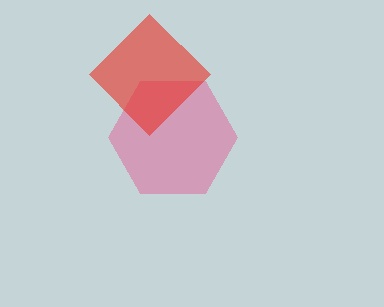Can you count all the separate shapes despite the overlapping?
Yes, there are 2 separate shapes.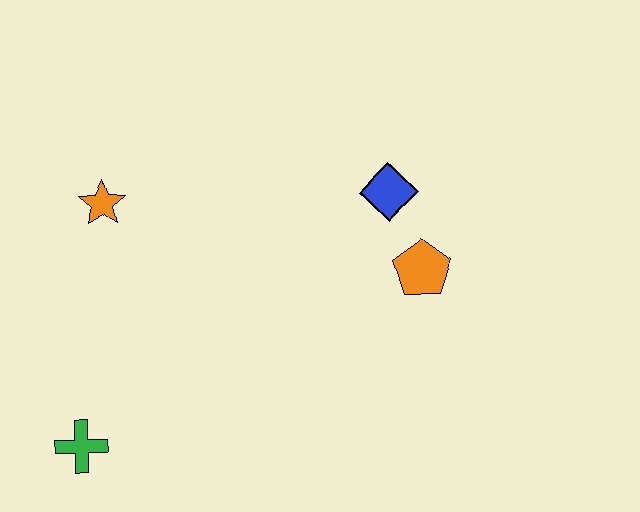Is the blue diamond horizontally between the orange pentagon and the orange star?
Yes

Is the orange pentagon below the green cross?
No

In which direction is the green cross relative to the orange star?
The green cross is below the orange star.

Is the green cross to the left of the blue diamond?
Yes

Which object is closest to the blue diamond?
The orange pentagon is closest to the blue diamond.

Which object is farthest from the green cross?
The blue diamond is farthest from the green cross.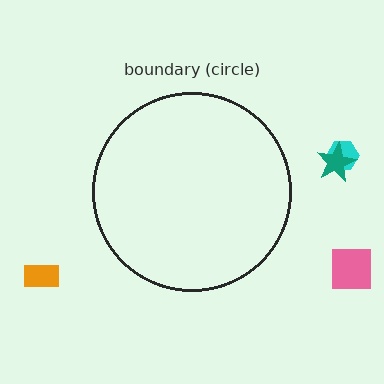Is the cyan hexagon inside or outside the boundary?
Outside.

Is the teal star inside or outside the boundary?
Outside.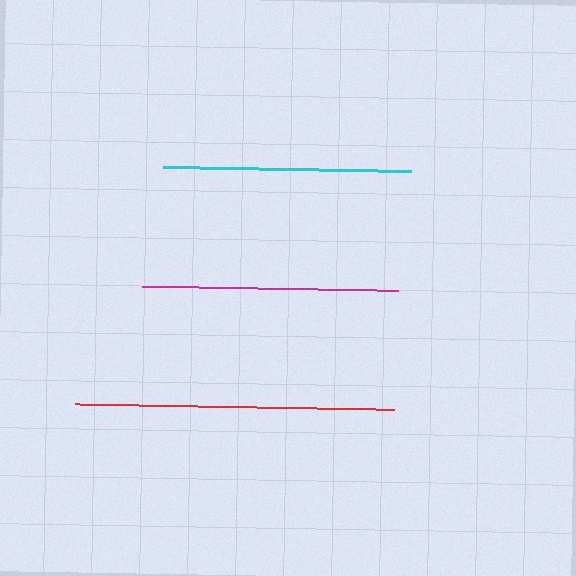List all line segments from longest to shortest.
From longest to shortest: red, magenta, cyan.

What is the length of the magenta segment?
The magenta segment is approximately 256 pixels long.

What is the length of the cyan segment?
The cyan segment is approximately 248 pixels long.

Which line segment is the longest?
The red line is the longest at approximately 319 pixels.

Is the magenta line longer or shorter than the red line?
The red line is longer than the magenta line.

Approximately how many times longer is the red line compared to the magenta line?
The red line is approximately 1.2 times the length of the magenta line.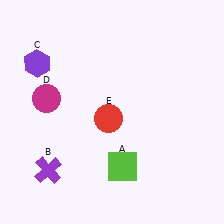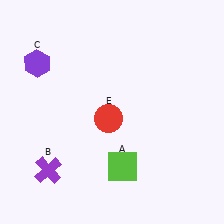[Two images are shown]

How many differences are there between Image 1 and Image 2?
There is 1 difference between the two images.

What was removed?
The magenta circle (D) was removed in Image 2.